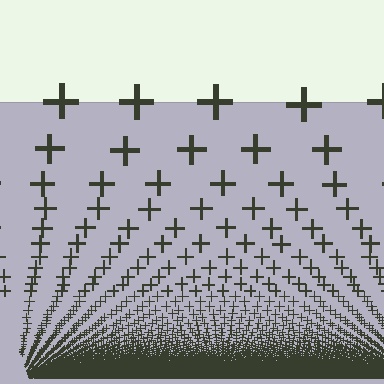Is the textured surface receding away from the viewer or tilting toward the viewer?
The surface appears to tilt toward the viewer. Texture elements get larger and sparser toward the top.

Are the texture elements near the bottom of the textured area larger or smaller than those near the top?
Smaller. The gradient is inverted — elements near the bottom are smaller and denser.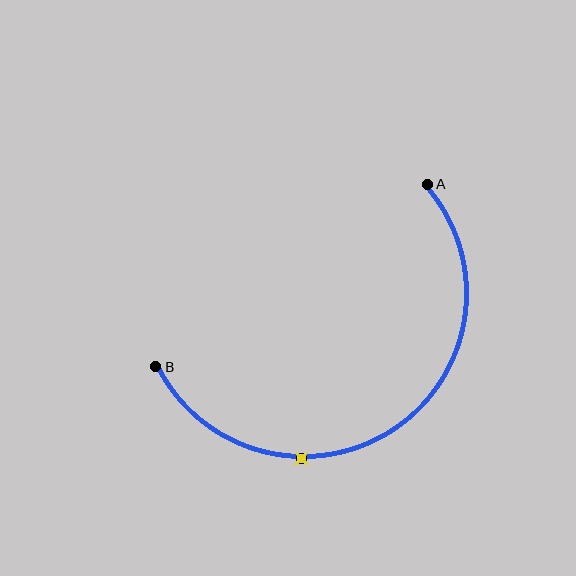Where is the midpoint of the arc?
The arc midpoint is the point on the curve farthest from the straight line joining A and B. It sits below and to the right of that line.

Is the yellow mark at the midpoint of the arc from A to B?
No. The yellow mark lies on the arc but is closer to endpoint B. The arc midpoint would be at the point on the curve equidistant along the arc from both A and B.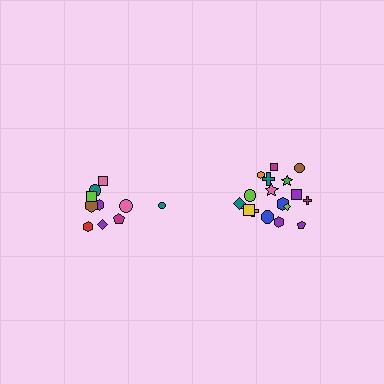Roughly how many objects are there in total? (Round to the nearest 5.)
Roughly 30 objects in total.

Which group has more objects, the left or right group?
The right group.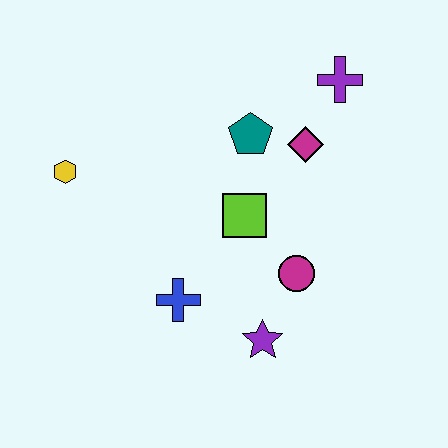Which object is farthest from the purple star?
The purple cross is farthest from the purple star.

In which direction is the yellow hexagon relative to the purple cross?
The yellow hexagon is to the left of the purple cross.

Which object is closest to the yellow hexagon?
The blue cross is closest to the yellow hexagon.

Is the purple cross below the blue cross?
No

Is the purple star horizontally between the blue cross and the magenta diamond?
Yes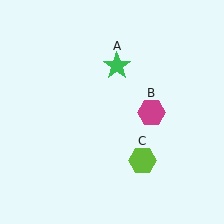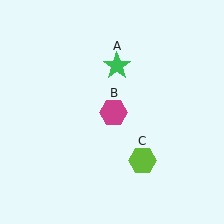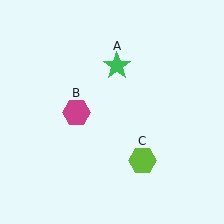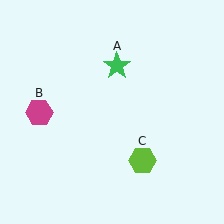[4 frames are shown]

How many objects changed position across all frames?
1 object changed position: magenta hexagon (object B).